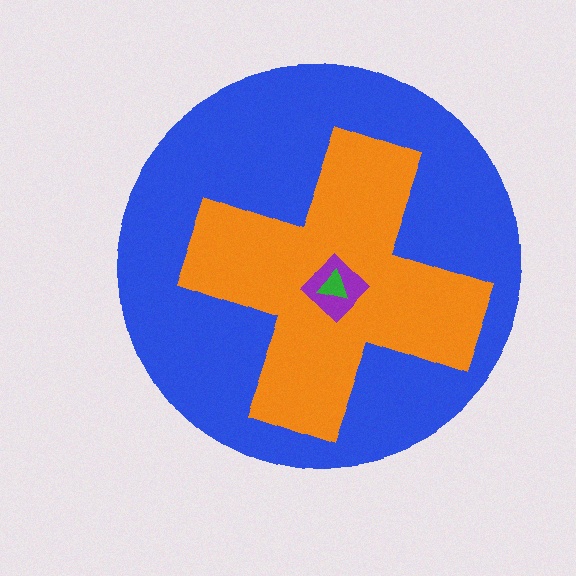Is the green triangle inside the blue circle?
Yes.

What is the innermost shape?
The green triangle.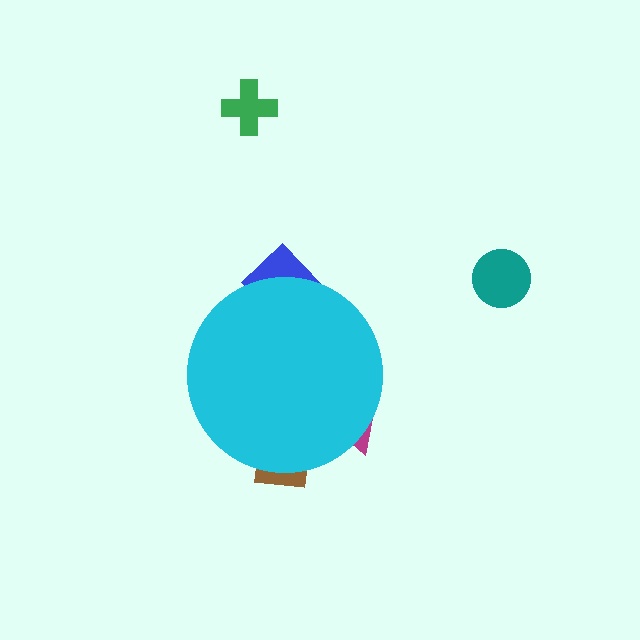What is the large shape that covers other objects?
A cyan circle.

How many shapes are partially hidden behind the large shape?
3 shapes are partially hidden.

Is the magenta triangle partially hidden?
Yes, the magenta triangle is partially hidden behind the cyan circle.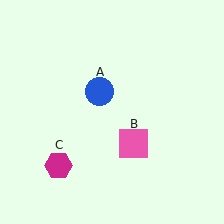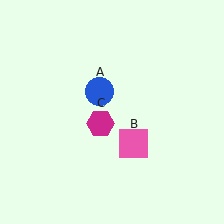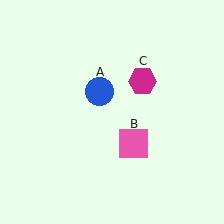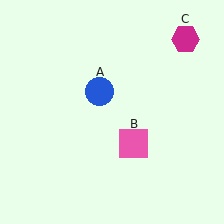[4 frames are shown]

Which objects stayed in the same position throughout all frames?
Blue circle (object A) and pink square (object B) remained stationary.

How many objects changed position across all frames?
1 object changed position: magenta hexagon (object C).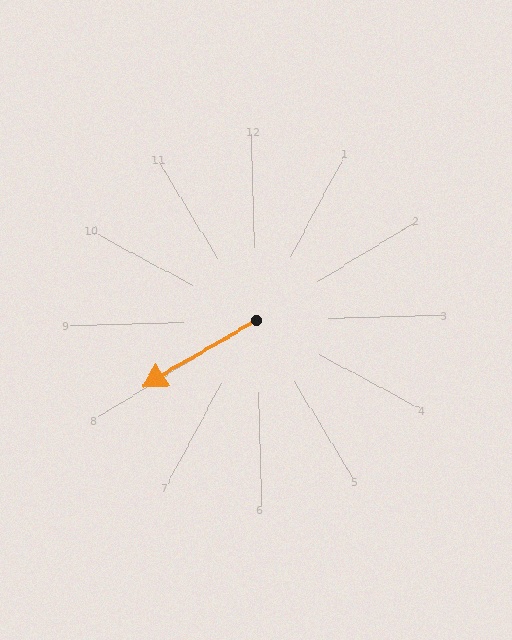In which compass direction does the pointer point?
Southwest.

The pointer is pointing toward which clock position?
Roughly 8 o'clock.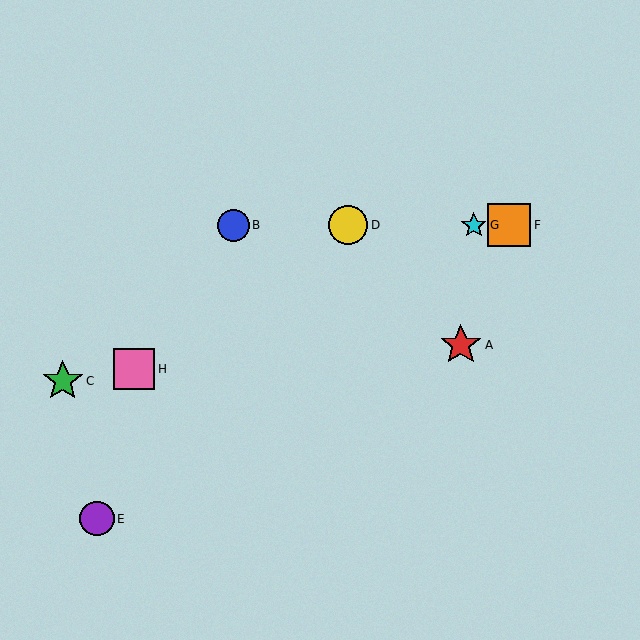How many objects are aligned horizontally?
4 objects (B, D, F, G) are aligned horizontally.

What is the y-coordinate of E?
Object E is at y≈519.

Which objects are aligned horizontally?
Objects B, D, F, G are aligned horizontally.